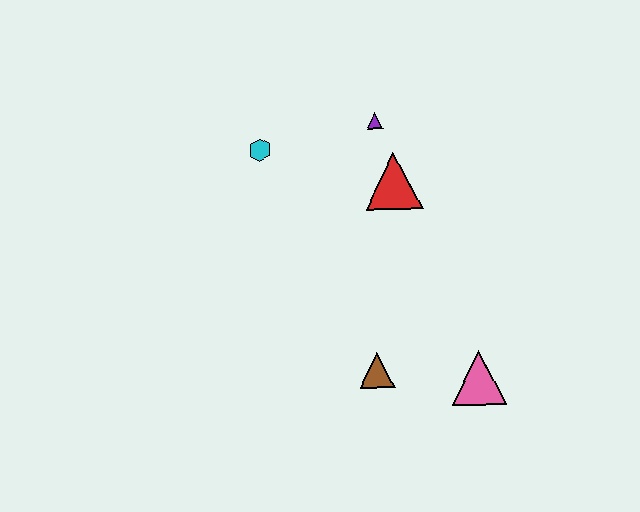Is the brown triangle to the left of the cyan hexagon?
No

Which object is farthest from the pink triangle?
The cyan hexagon is farthest from the pink triangle.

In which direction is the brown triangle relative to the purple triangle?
The brown triangle is below the purple triangle.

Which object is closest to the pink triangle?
The brown triangle is closest to the pink triangle.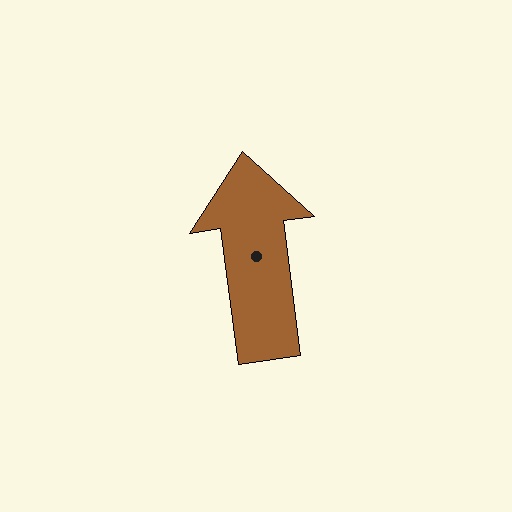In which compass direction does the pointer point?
North.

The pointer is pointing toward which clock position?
Roughly 12 o'clock.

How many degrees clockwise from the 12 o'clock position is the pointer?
Approximately 352 degrees.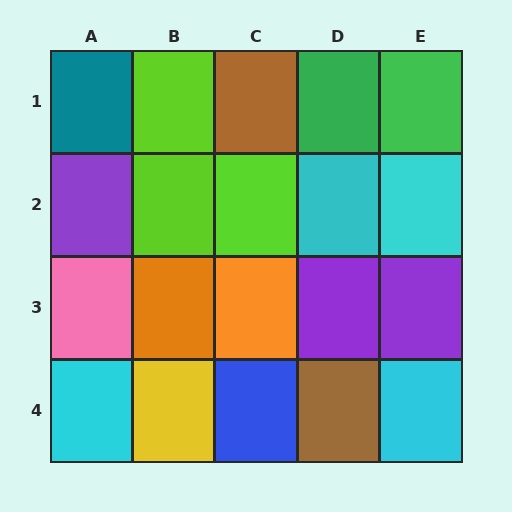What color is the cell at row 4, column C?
Blue.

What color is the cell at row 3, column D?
Purple.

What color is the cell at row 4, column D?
Brown.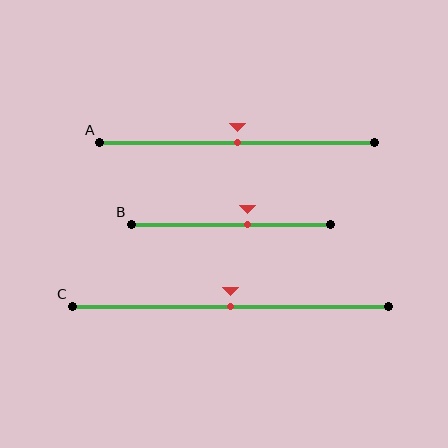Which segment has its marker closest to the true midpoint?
Segment A has its marker closest to the true midpoint.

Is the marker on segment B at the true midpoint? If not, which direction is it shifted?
No, the marker on segment B is shifted to the right by about 8% of the segment length.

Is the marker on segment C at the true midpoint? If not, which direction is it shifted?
Yes, the marker on segment C is at the true midpoint.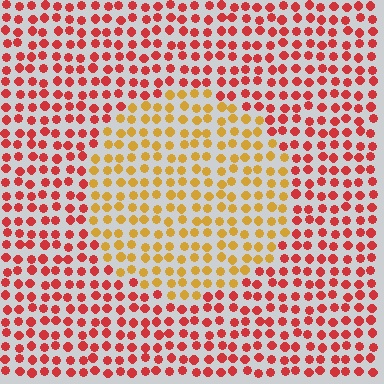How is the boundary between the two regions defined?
The boundary is defined purely by a slight shift in hue (about 45 degrees). Spacing, size, and orientation are identical on both sides.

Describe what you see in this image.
The image is filled with small red elements in a uniform arrangement. A circle-shaped region is visible where the elements are tinted to a slightly different hue, forming a subtle color boundary.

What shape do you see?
I see a circle.